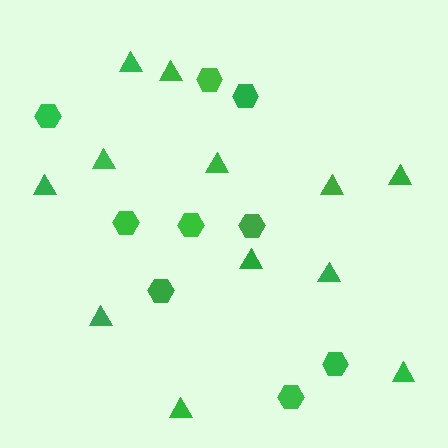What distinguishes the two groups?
There are 2 groups: one group of triangles (12) and one group of hexagons (9).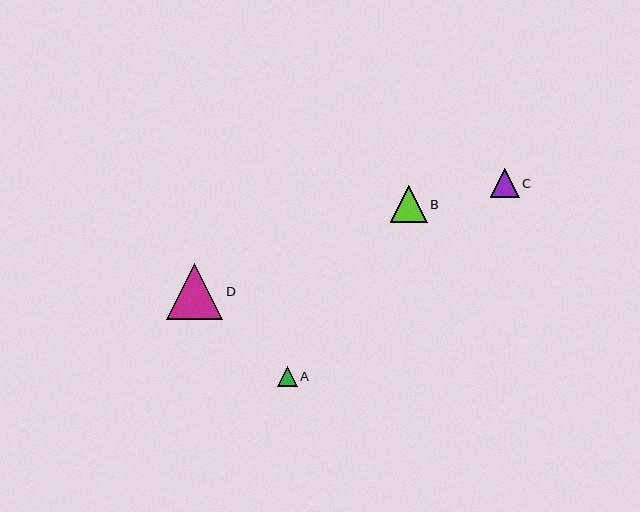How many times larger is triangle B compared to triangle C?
Triangle B is approximately 1.3 times the size of triangle C.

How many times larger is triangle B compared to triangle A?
Triangle B is approximately 1.9 times the size of triangle A.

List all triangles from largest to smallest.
From largest to smallest: D, B, C, A.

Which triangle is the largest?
Triangle D is the largest with a size of approximately 56 pixels.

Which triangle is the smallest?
Triangle A is the smallest with a size of approximately 20 pixels.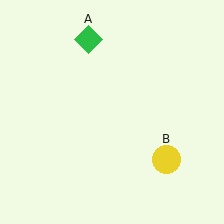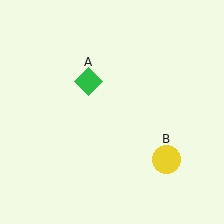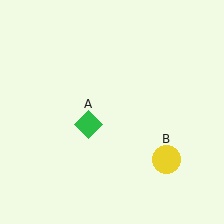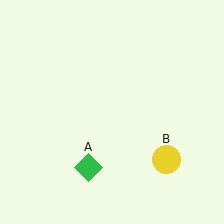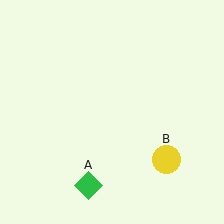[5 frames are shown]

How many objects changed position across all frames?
1 object changed position: green diamond (object A).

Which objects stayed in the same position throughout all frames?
Yellow circle (object B) remained stationary.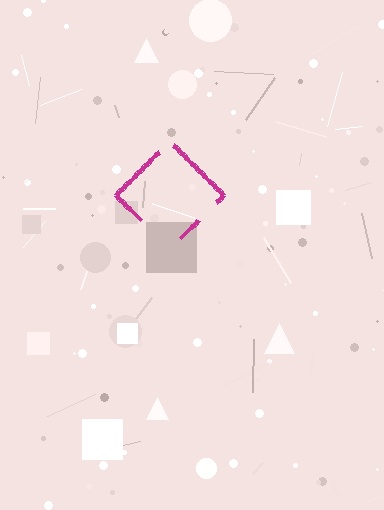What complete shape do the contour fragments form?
The contour fragments form a diamond.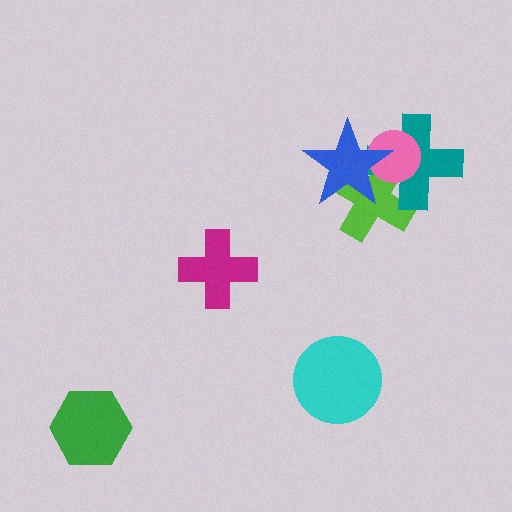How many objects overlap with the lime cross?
3 objects overlap with the lime cross.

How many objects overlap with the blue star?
3 objects overlap with the blue star.